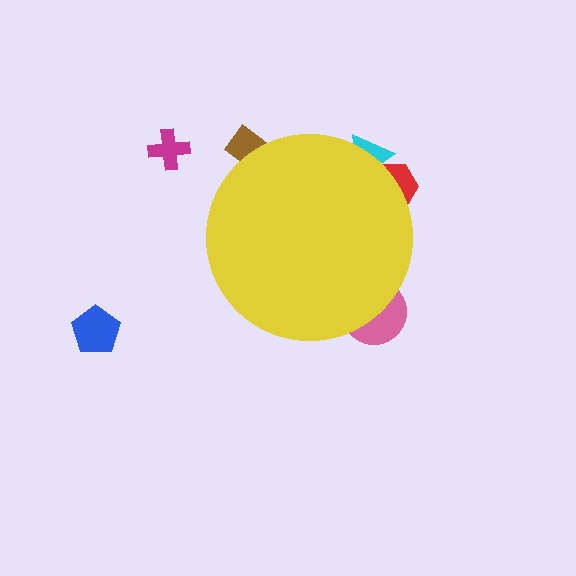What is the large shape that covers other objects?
A yellow circle.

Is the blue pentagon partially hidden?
No, the blue pentagon is fully visible.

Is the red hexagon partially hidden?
Yes, the red hexagon is partially hidden behind the yellow circle.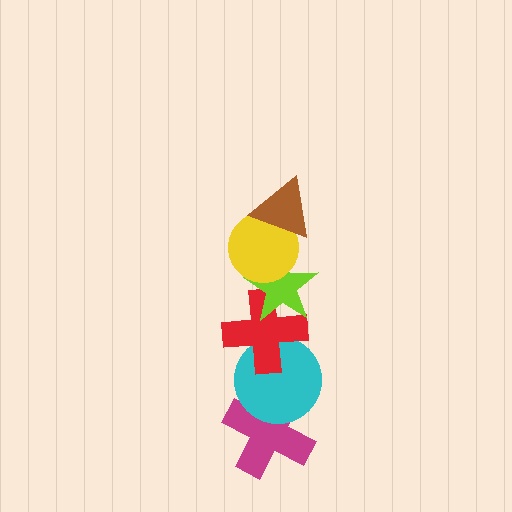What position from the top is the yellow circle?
The yellow circle is 2nd from the top.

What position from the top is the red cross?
The red cross is 4th from the top.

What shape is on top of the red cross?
The lime star is on top of the red cross.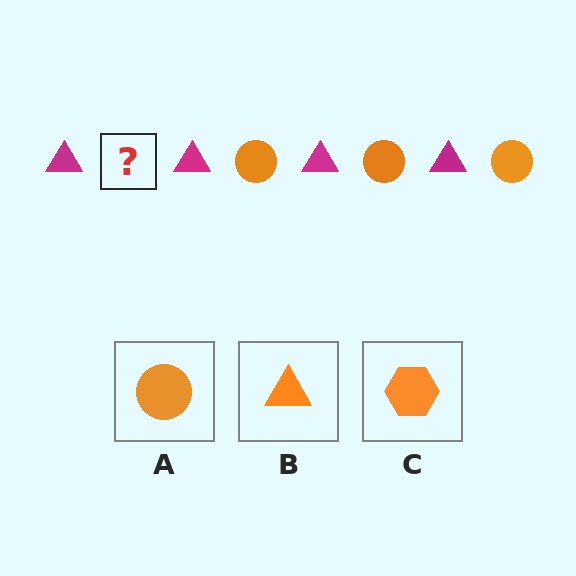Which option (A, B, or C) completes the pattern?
A.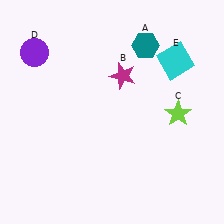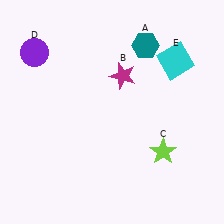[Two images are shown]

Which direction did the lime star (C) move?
The lime star (C) moved down.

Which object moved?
The lime star (C) moved down.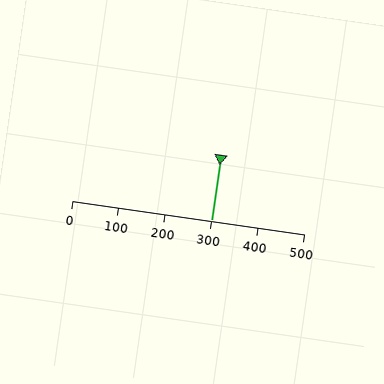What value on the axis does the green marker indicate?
The marker indicates approximately 300.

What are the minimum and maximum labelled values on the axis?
The axis runs from 0 to 500.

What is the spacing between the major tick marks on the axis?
The major ticks are spaced 100 apart.